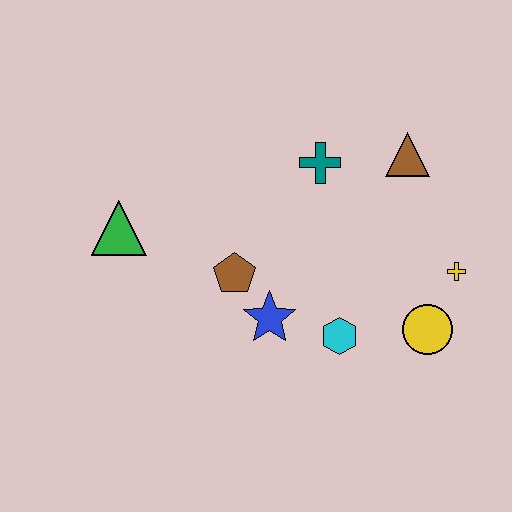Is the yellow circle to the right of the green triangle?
Yes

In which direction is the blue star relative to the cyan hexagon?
The blue star is to the left of the cyan hexagon.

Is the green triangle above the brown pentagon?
Yes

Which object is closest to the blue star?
The brown pentagon is closest to the blue star.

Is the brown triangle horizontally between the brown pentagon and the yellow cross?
Yes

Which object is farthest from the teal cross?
The green triangle is farthest from the teal cross.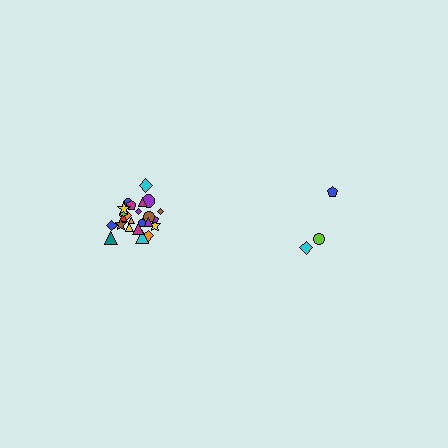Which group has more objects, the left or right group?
The left group.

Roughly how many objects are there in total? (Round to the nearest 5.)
Roughly 30 objects in total.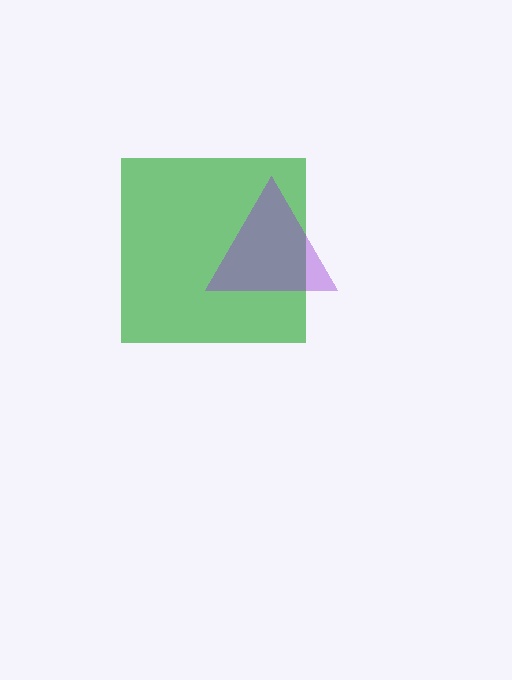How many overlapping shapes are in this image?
There are 2 overlapping shapes in the image.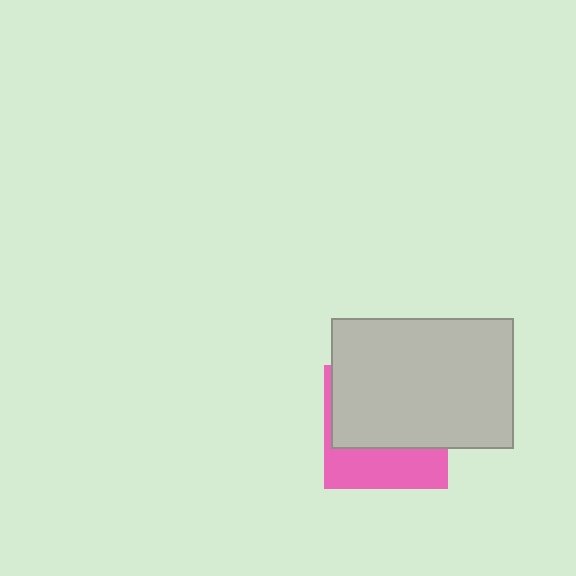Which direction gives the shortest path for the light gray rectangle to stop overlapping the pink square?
Moving up gives the shortest separation.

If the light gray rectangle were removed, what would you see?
You would see the complete pink square.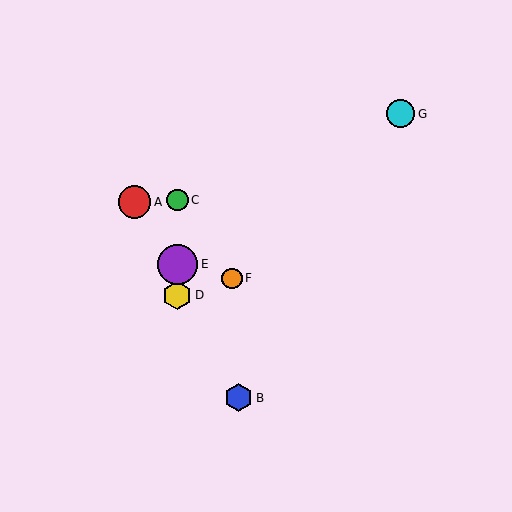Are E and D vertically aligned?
Yes, both are at x≈177.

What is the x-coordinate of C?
Object C is at x≈177.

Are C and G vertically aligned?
No, C is at x≈177 and G is at x≈401.